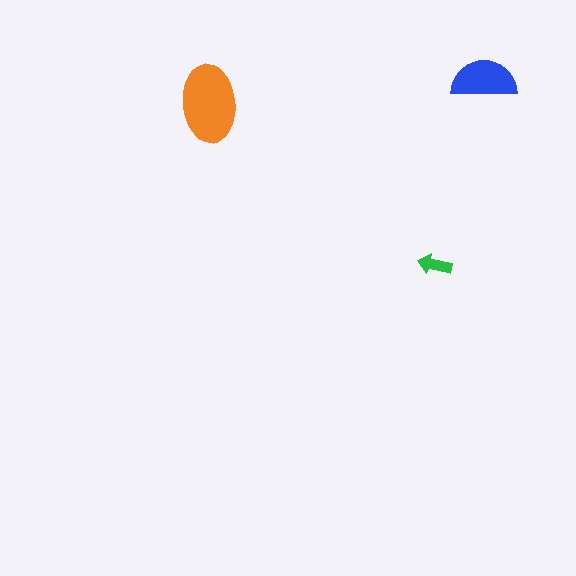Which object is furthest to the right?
The blue semicircle is rightmost.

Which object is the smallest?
The green arrow.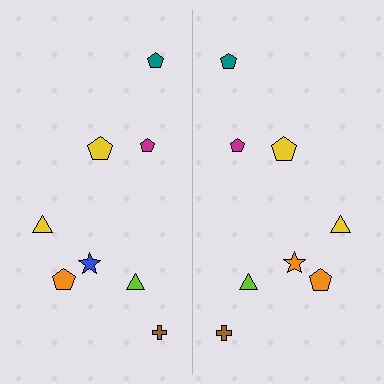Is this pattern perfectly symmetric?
No, the pattern is not perfectly symmetric. The orange star on the right side breaks the symmetry — its mirror counterpart is blue.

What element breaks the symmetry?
The orange star on the right side breaks the symmetry — its mirror counterpart is blue.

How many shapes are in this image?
There are 16 shapes in this image.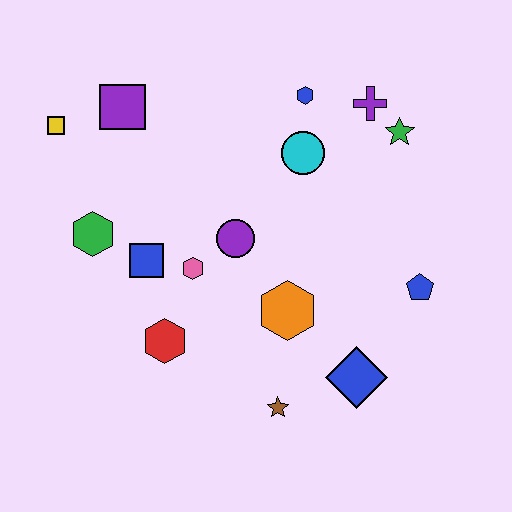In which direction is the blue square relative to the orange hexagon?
The blue square is to the left of the orange hexagon.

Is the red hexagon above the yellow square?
No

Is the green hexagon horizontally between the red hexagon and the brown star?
No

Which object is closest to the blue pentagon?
The blue diamond is closest to the blue pentagon.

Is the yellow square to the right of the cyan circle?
No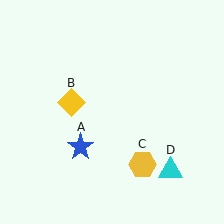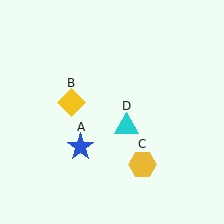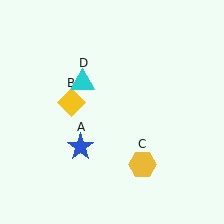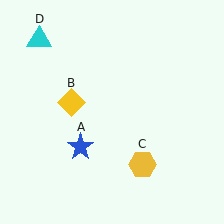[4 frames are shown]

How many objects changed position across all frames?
1 object changed position: cyan triangle (object D).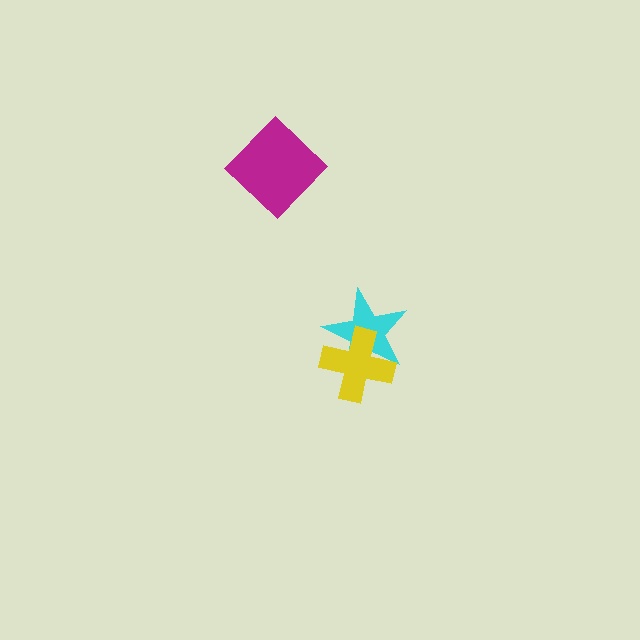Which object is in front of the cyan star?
The yellow cross is in front of the cyan star.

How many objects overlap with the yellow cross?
1 object overlaps with the yellow cross.